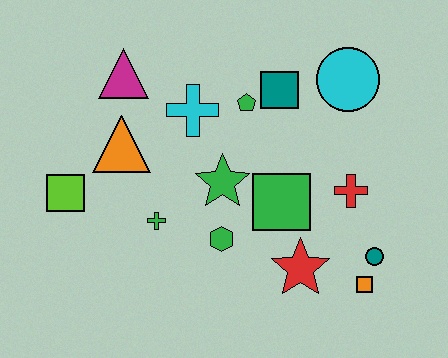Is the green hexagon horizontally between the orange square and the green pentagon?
No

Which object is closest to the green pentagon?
The teal square is closest to the green pentagon.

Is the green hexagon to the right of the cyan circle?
No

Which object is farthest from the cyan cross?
The orange square is farthest from the cyan cross.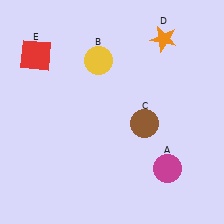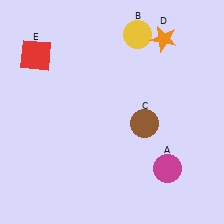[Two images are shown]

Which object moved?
The yellow circle (B) moved right.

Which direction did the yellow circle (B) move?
The yellow circle (B) moved right.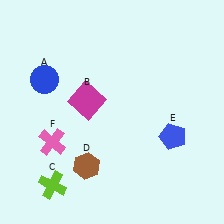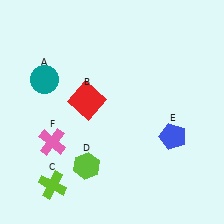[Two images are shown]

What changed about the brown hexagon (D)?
In Image 1, D is brown. In Image 2, it changed to lime.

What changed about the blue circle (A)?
In Image 1, A is blue. In Image 2, it changed to teal.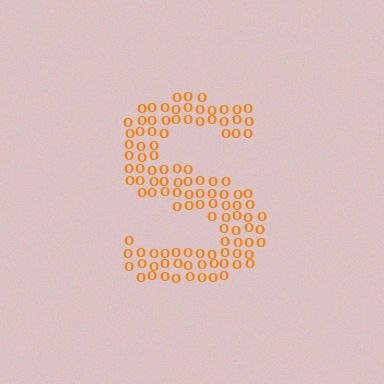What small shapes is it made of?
It is made of small letter O's.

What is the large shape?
The large shape is the letter S.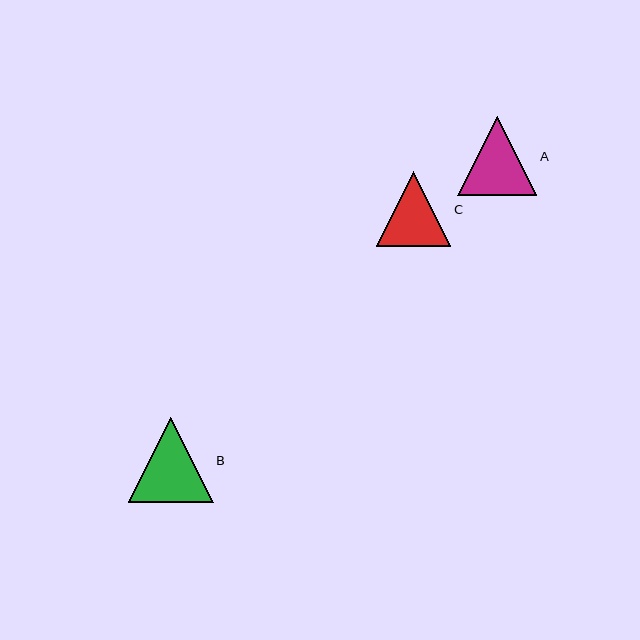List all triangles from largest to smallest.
From largest to smallest: B, A, C.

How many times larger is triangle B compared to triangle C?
Triangle B is approximately 1.1 times the size of triangle C.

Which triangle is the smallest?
Triangle C is the smallest with a size of approximately 75 pixels.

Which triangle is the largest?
Triangle B is the largest with a size of approximately 85 pixels.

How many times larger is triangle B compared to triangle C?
Triangle B is approximately 1.1 times the size of triangle C.